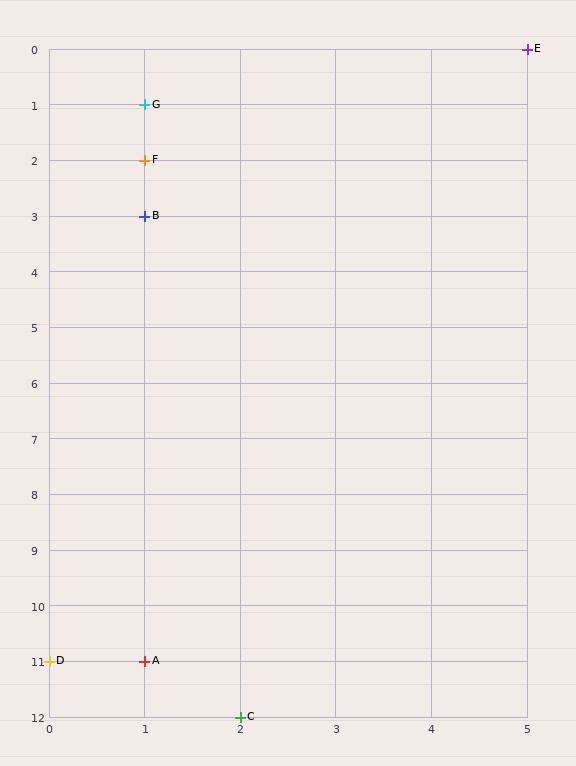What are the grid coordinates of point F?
Point F is at grid coordinates (1, 2).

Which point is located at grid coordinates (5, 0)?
Point E is at (5, 0).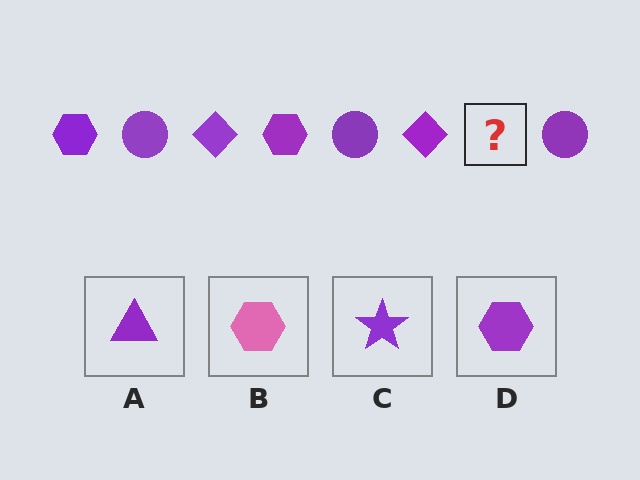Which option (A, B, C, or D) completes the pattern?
D.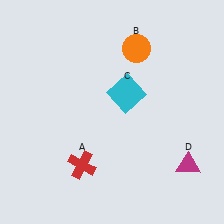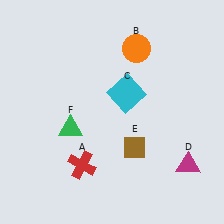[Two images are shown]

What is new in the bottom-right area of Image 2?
A brown diamond (E) was added in the bottom-right area of Image 2.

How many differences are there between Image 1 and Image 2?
There are 2 differences between the two images.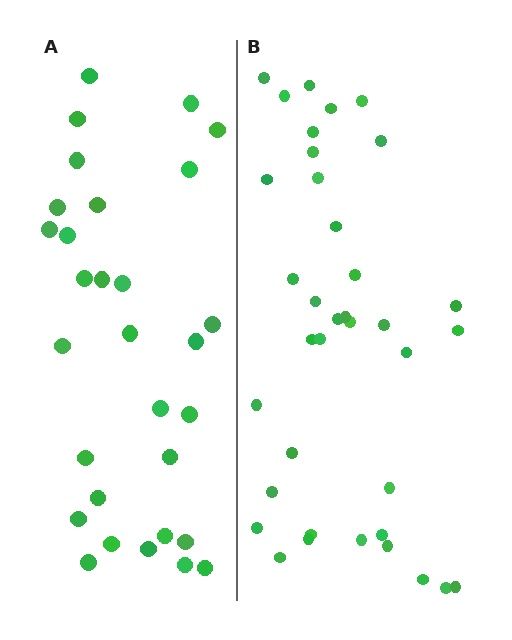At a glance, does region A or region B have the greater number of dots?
Region B (the right region) has more dots.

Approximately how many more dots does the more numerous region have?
Region B has roughly 8 or so more dots than region A.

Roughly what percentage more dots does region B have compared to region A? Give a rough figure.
About 25% more.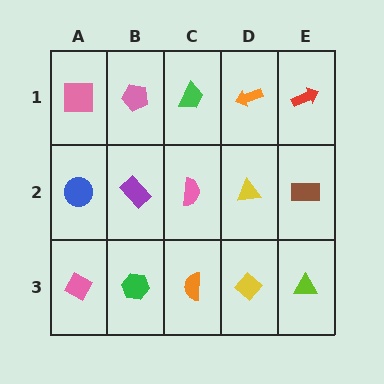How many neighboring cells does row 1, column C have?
3.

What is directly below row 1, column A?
A blue circle.